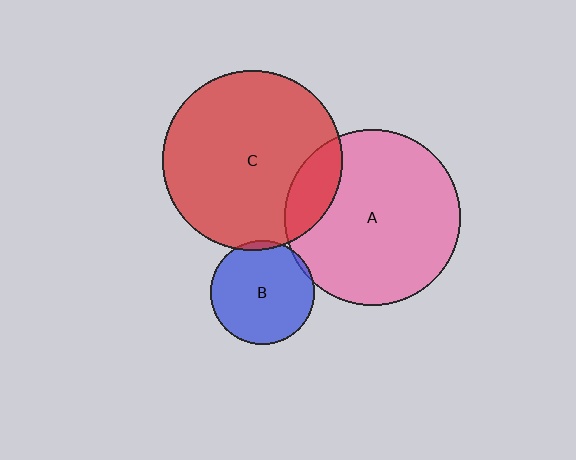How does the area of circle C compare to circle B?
Approximately 3.0 times.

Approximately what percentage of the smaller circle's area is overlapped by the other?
Approximately 5%.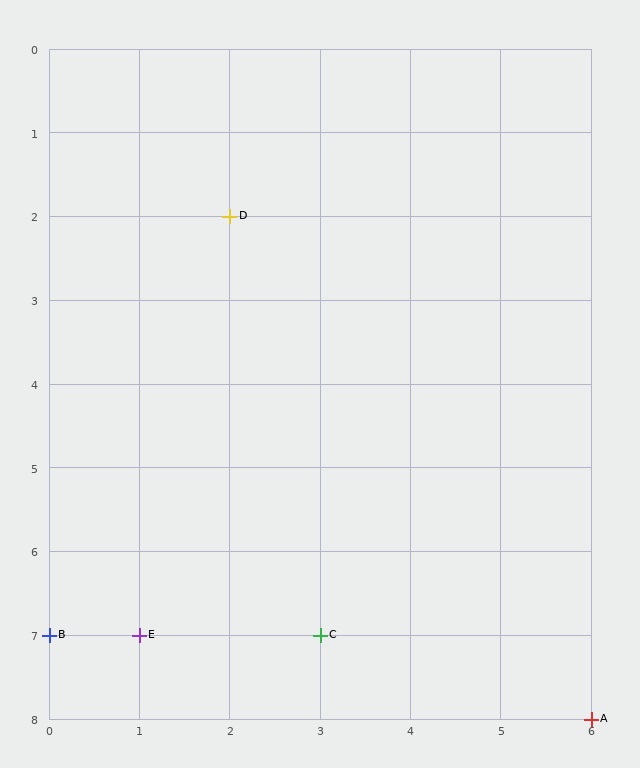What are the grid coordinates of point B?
Point B is at grid coordinates (0, 7).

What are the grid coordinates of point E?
Point E is at grid coordinates (1, 7).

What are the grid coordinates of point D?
Point D is at grid coordinates (2, 2).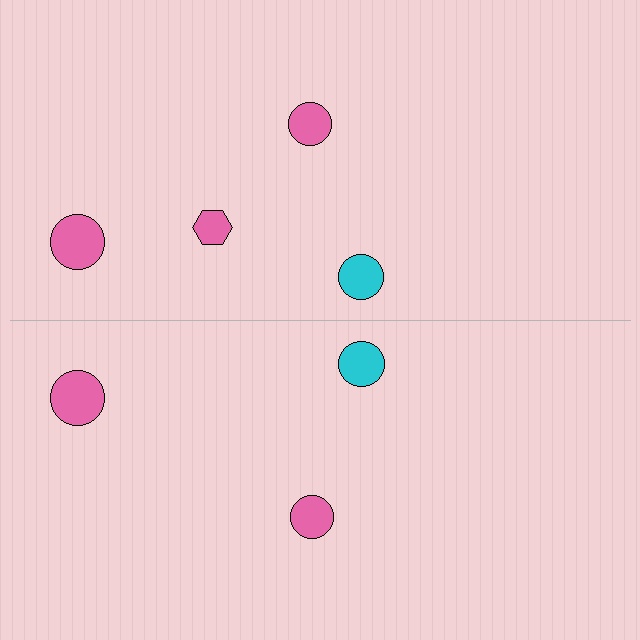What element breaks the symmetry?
A pink hexagon is missing from the bottom side.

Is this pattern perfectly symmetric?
No, the pattern is not perfectly symmetric. A pink hexagon is missing from the bottom side.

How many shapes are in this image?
There are 7 shapes in this image.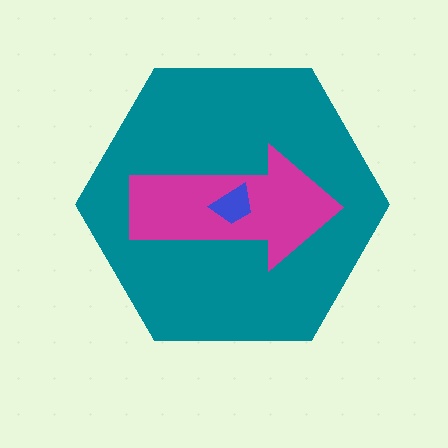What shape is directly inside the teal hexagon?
The magenta arrow.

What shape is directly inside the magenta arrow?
The blue trapezoid.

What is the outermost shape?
The teal hexagon.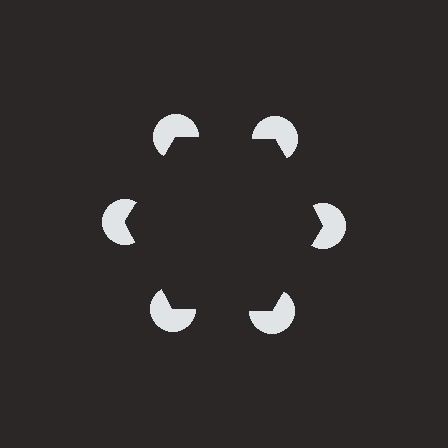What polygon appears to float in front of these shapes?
An illusory hexagon — its edges are inferred from the aligned wedge cuts in the pac-man discs, not physically drawn.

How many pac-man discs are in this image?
There are 6 — one at each vertex of the illusory hexagon.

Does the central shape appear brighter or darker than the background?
It typically appears slightly darker than the background, even though no actual brightness change is drawn.